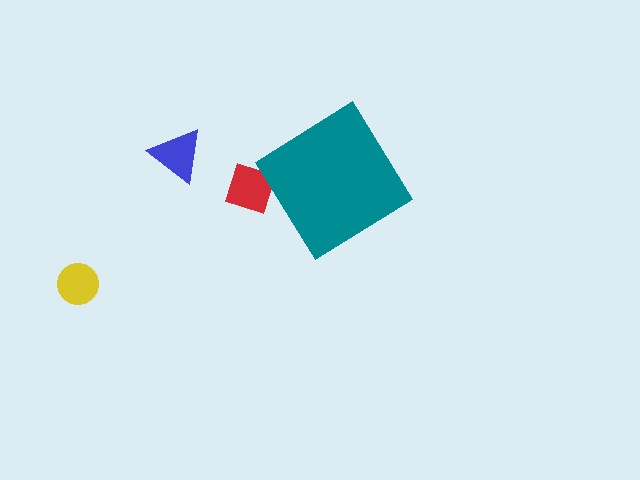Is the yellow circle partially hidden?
No, the yellow circle is fully visible.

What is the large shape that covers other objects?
A teal diamond.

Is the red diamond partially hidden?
Yes, the red diamond is partially hidden behind the teal diamond.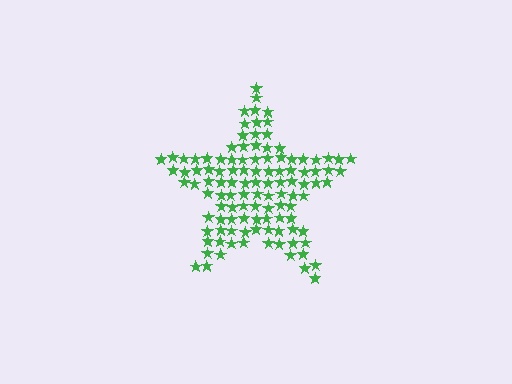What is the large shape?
The large shape is a star.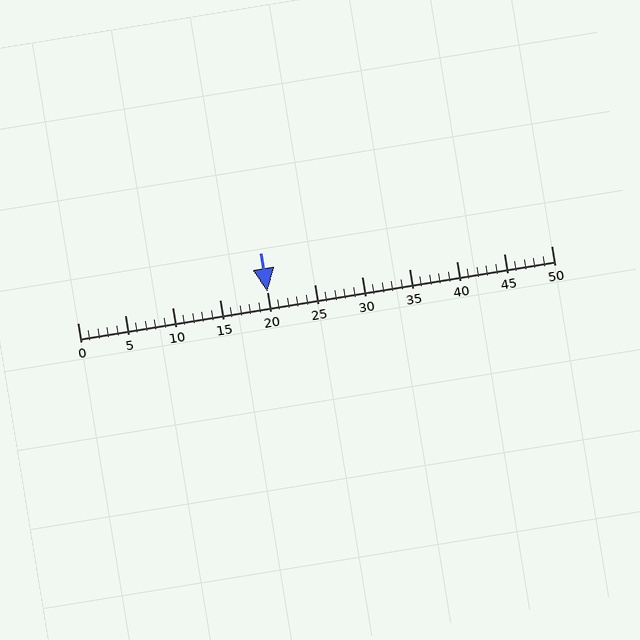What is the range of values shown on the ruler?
The ruler shows values from 0 to 50.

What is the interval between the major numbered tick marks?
The major tick marks are spaced 5 units apart.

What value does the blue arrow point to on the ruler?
The blue arrow points to approximately 20.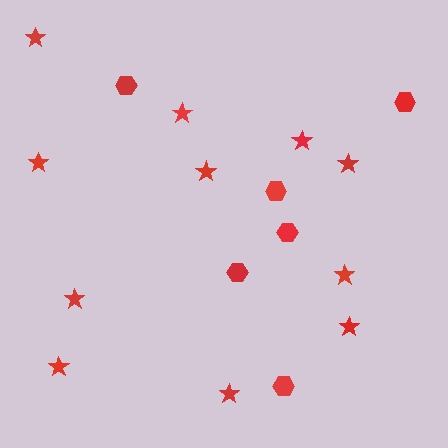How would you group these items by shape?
There are 2 groups: one group of stars (11) and one group of hexagons (6).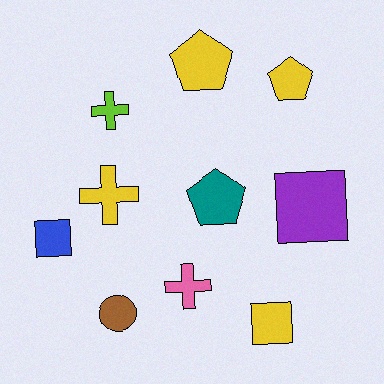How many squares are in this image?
There are 3 squares.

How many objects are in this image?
There are 10 objects.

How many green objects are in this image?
There are no green objects.